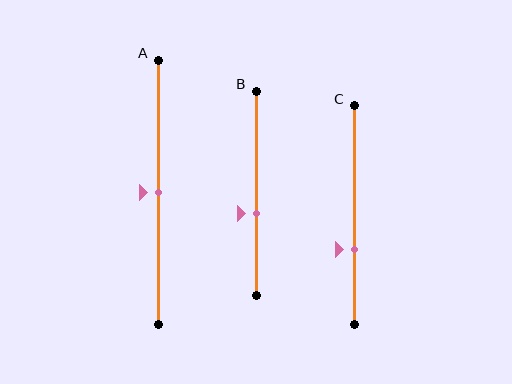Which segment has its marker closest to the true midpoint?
Segment A has its marker closest to the true midpoint.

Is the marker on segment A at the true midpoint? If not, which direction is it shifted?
Yes, the marker on segment A is at the true midpoint.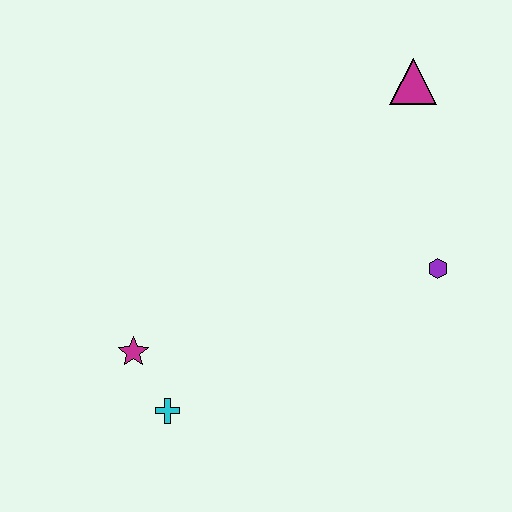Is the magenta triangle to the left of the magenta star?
No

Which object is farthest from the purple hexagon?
The magenta star is farthest from the purple hexagon.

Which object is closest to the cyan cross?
The magenta star is closest to the cyan cross.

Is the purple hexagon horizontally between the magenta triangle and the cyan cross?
No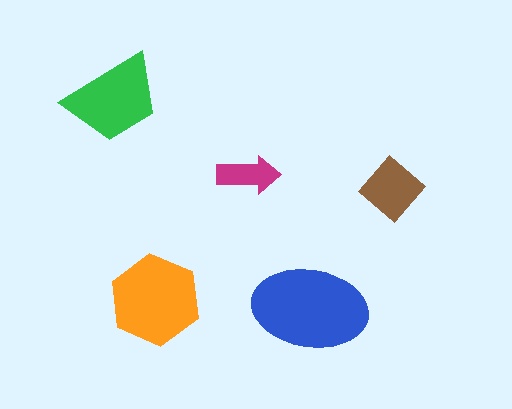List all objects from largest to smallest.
The blue ellipse, the orange hexagon, the green trapezoid, the brown diamond, the magenta arrow.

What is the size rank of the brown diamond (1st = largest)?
4th.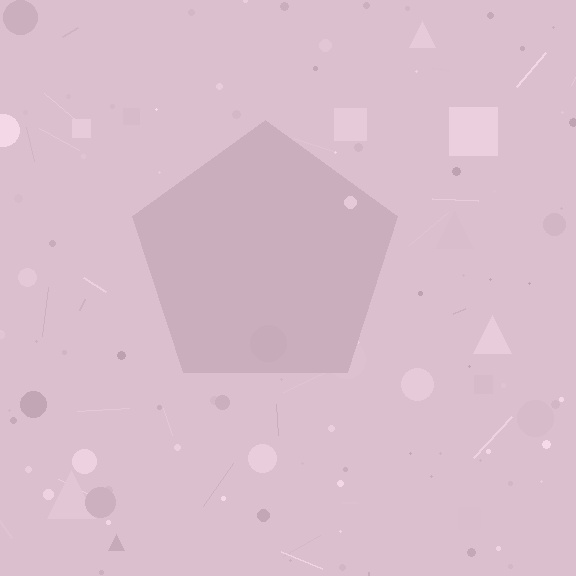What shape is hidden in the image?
A pentagon is hidden in the image.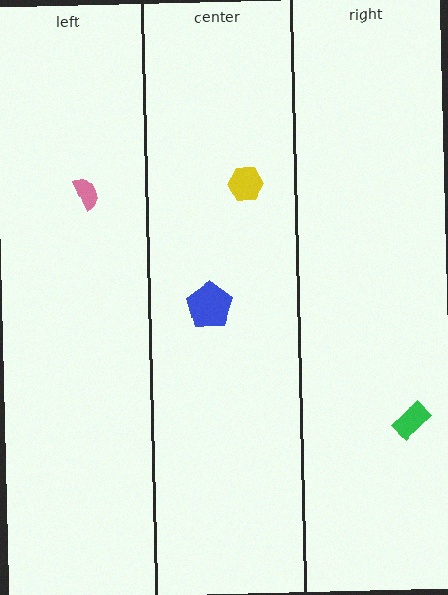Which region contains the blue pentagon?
The center region.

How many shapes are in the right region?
1.